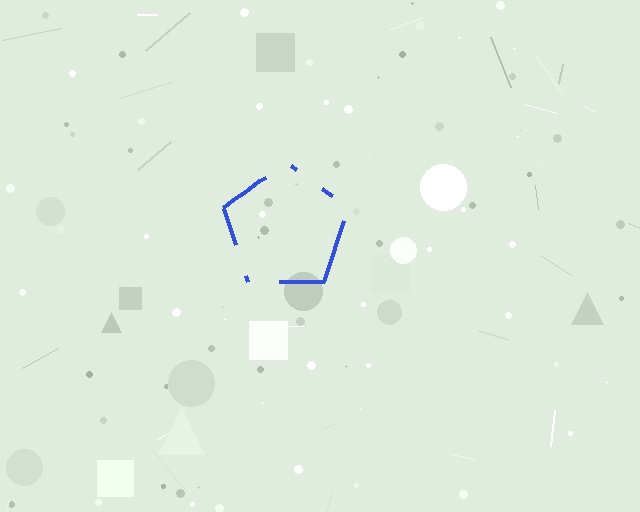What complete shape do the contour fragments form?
The contour fragments form a pentagon.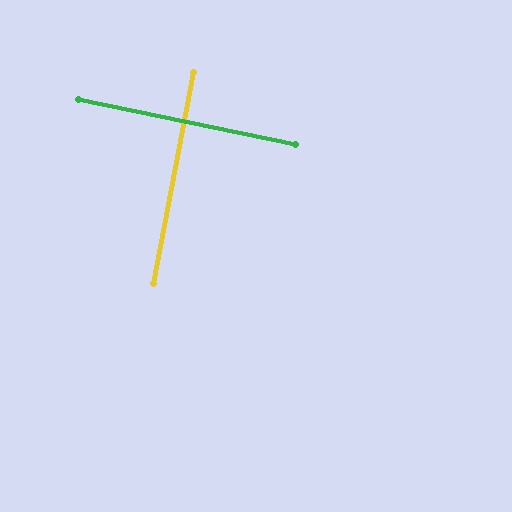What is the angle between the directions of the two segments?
Approximately 89 degrees.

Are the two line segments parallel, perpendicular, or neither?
Perpendicular — they meet at approximately 89°.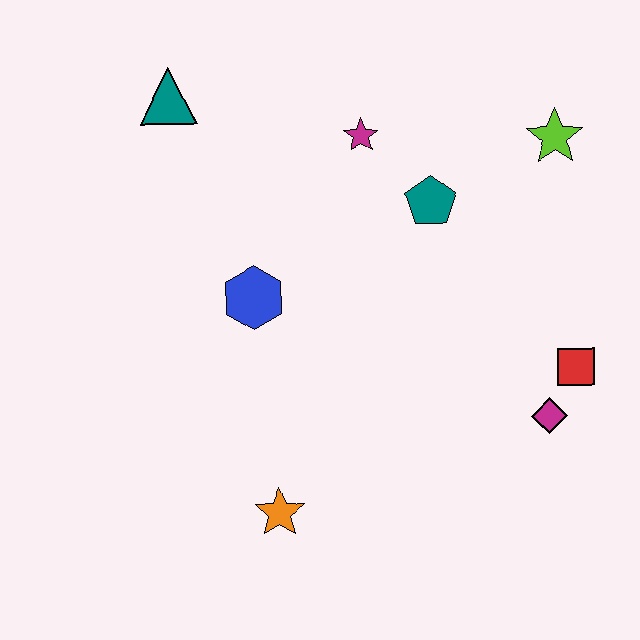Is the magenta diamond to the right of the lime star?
No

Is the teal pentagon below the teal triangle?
Yes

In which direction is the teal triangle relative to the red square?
The teal triangle is to the left of the red square.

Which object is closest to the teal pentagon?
The magenta star is closest to the teal pentagon.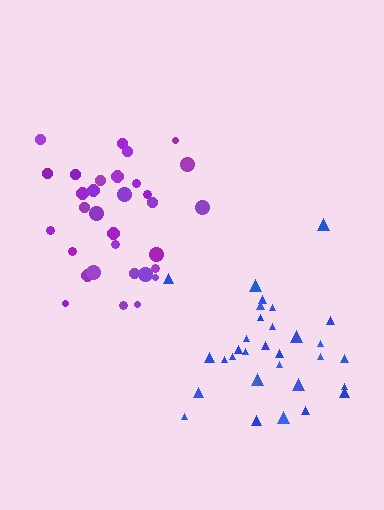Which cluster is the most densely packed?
Purple.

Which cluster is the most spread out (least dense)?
Blue.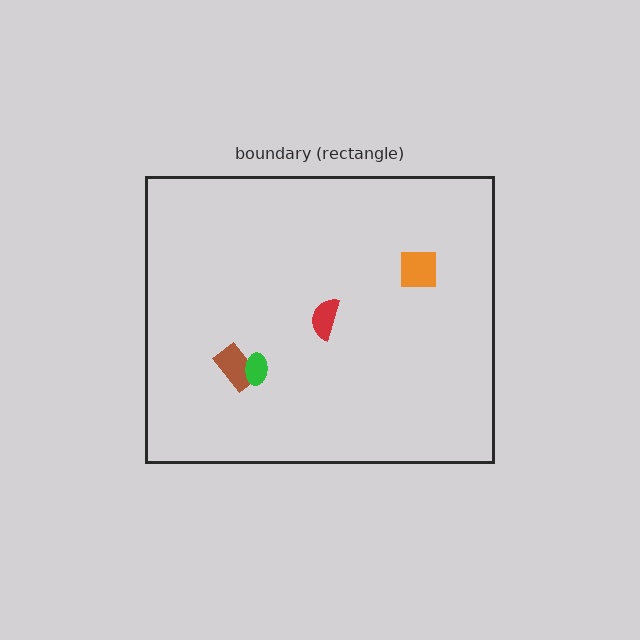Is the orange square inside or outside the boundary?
Inside.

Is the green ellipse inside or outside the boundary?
Inside.